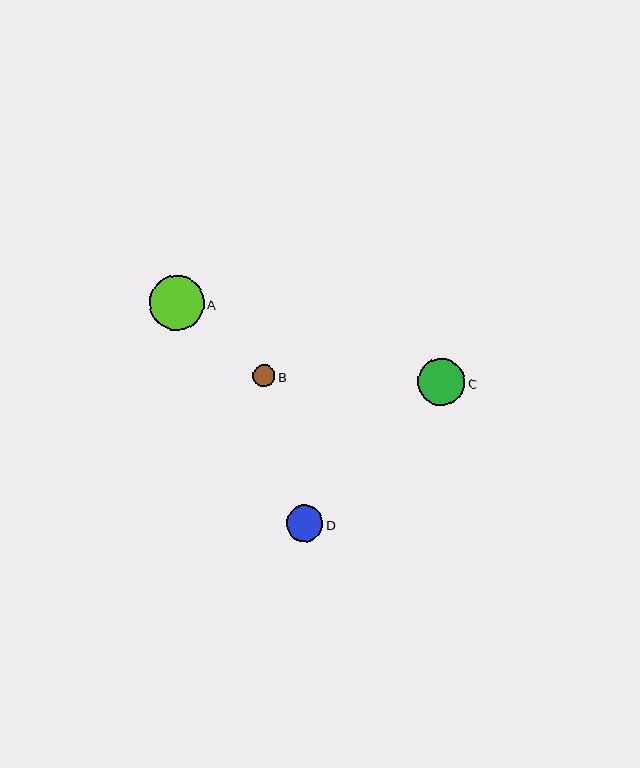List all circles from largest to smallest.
From largest to smallest: A, C, D, B.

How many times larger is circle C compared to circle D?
Circle C is approximately 1.3 times the size of circle D.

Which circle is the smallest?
Circle B is the smallest with a size of approximately 22 pixels.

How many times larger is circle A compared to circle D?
Circle A is approximately 1.5 times the size of circle D.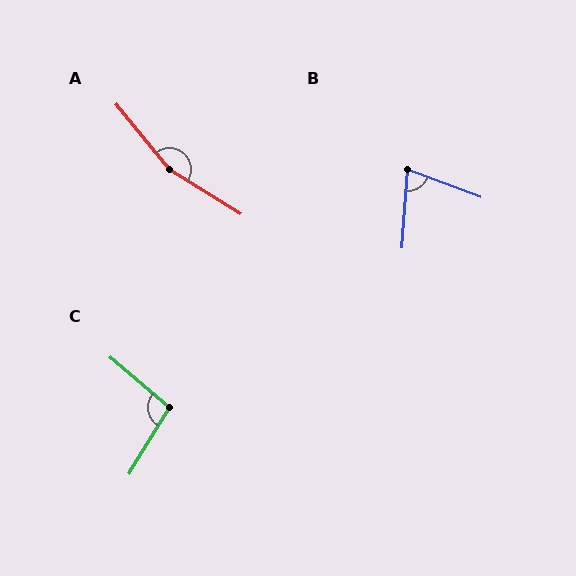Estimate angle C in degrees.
Approximately 99 degrees.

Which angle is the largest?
A, at approximately 162 degrees.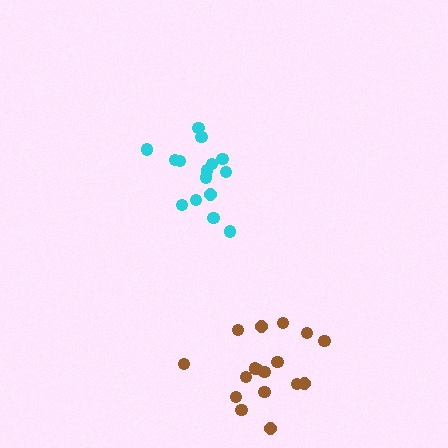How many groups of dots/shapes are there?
There are 2 groups.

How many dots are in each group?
Group 1: 15 dots, Group 2: 17 dots (32 total).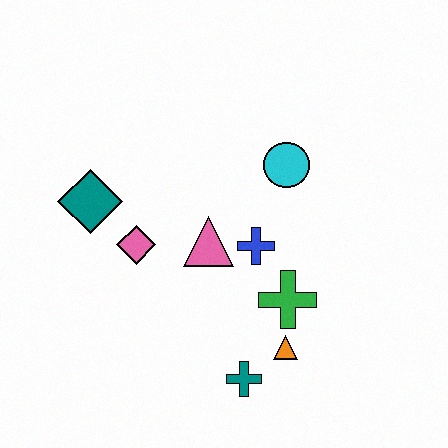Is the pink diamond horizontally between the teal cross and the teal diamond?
Yes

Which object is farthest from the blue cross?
The teal diamond is farthest from the blue cross.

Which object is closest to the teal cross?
The orange triangle is closest to the teal cross.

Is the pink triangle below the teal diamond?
Yes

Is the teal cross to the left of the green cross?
Yes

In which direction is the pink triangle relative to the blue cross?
The pink triangle is to the left of the blue cross.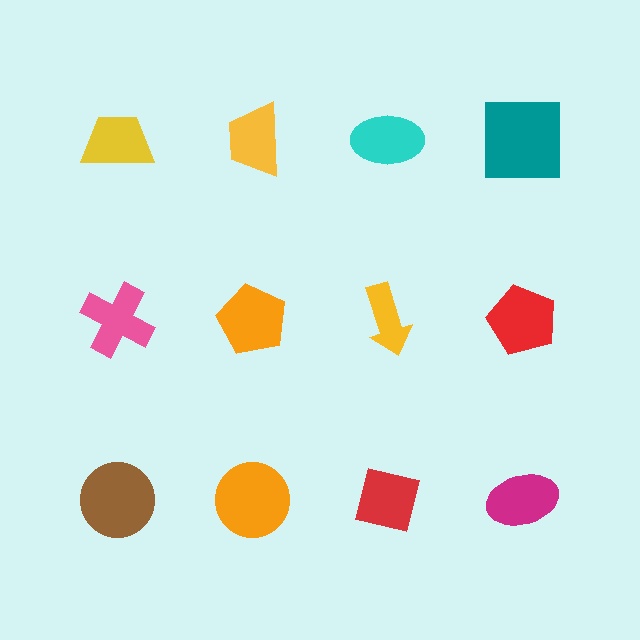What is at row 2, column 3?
A yellow arrow.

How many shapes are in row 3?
4 shapes.